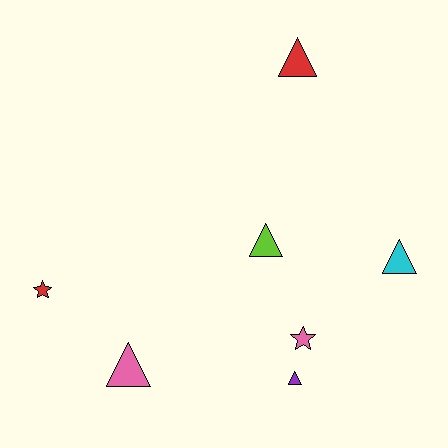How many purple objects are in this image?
There is 1 purple object.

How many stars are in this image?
There are 2 stars.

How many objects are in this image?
There are 7 objects.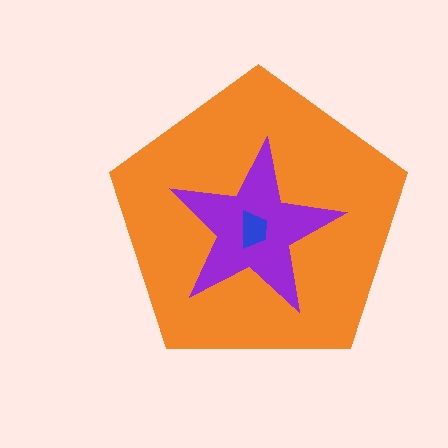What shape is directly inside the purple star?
The blue trapezoid.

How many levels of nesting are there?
3.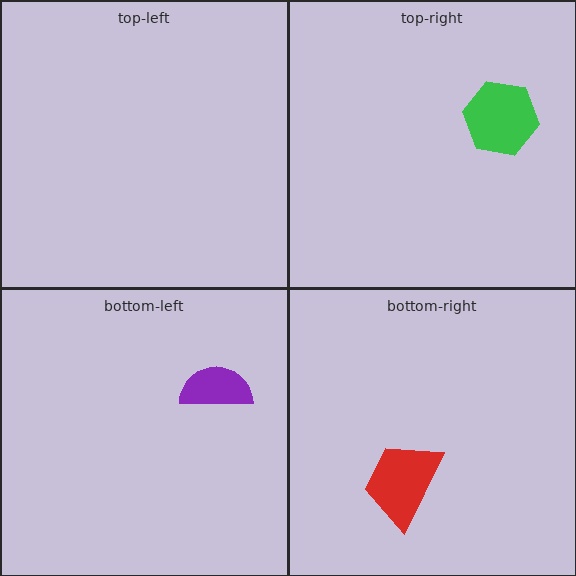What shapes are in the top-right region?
The green hexagon.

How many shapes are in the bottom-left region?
1.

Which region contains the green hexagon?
The top-right region.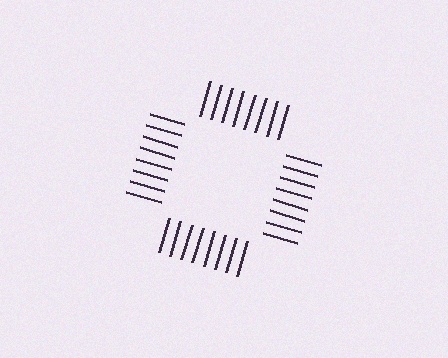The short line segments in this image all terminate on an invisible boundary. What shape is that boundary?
An illusory square — the line segments terminate on its edges but no continuous stroke is drawn.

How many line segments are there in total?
32 — 8 along each of the 4 edges.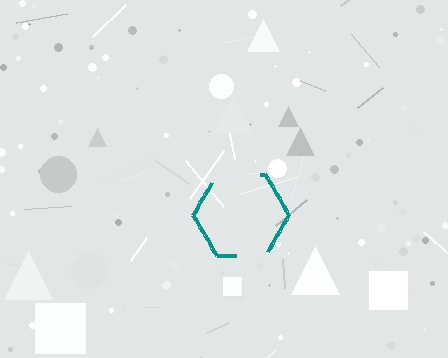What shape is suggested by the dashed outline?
The dashed outline suggests a hexagon.